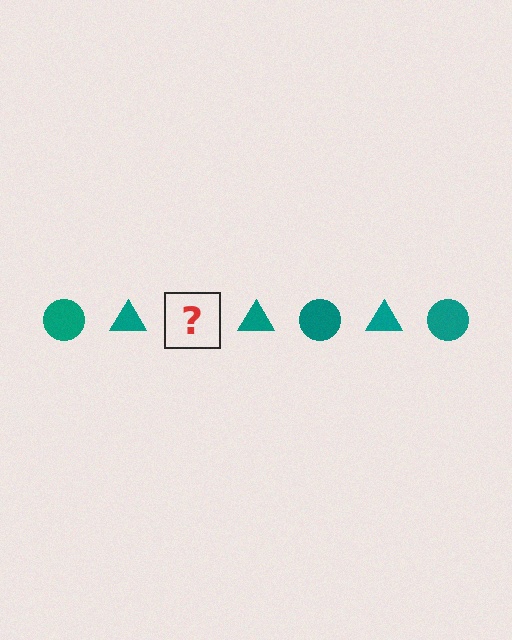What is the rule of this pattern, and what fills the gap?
The rule is that the pattern cycles through circle, triangle shapes in teal. The gap should be filled with a teal circle.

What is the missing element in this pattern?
The missing element is a teal circle.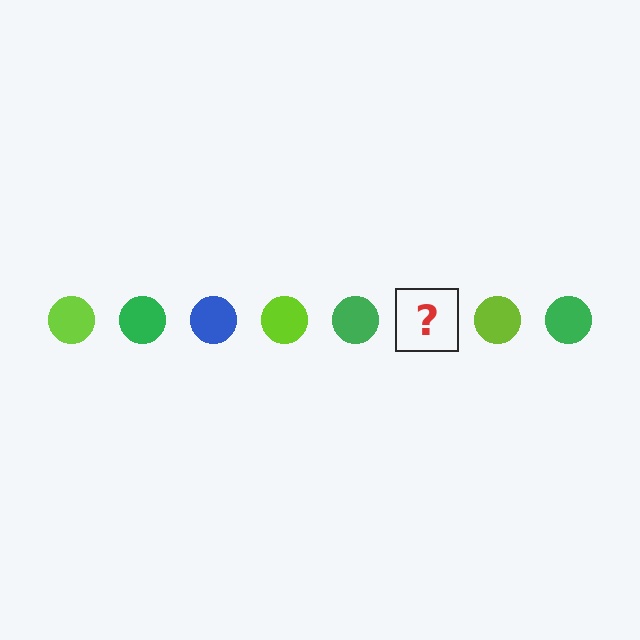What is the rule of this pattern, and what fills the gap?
The rule is that the pattern cycles through lime, green, blue circles. The gap should be filled with a blue circle.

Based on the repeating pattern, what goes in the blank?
The blank should be a blue circle.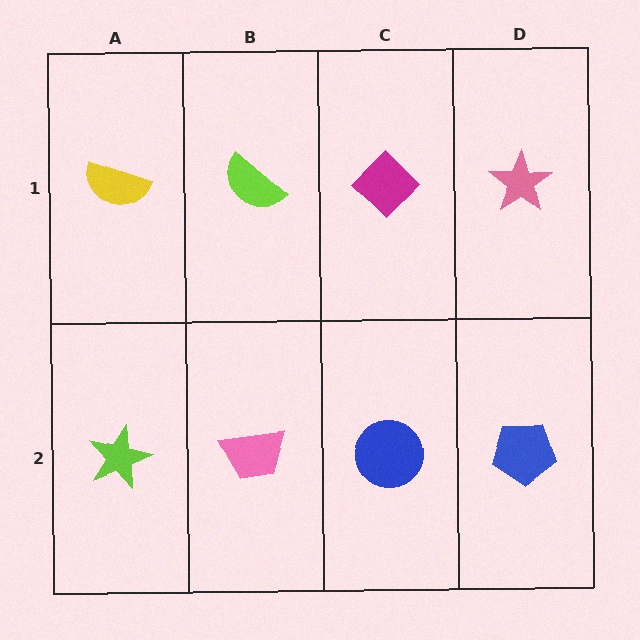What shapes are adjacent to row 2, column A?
A yellow semicircle (row 1, column A), a pink trapezoid (row 2, column B).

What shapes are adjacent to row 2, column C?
A magenta diamond (row 1, column C), a pink trapezoid (row 2, column B), a blue pentagon (row 2, column D).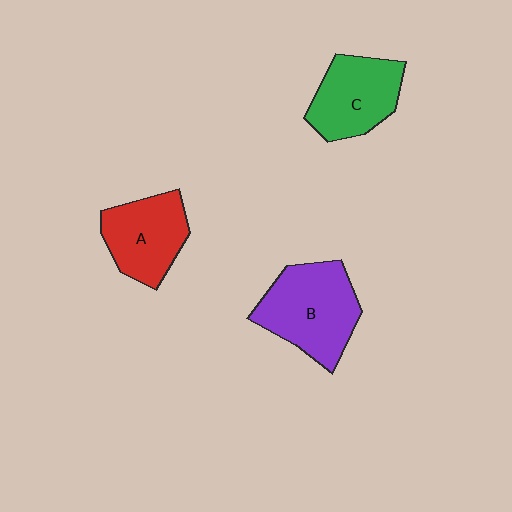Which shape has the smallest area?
Shape A (red).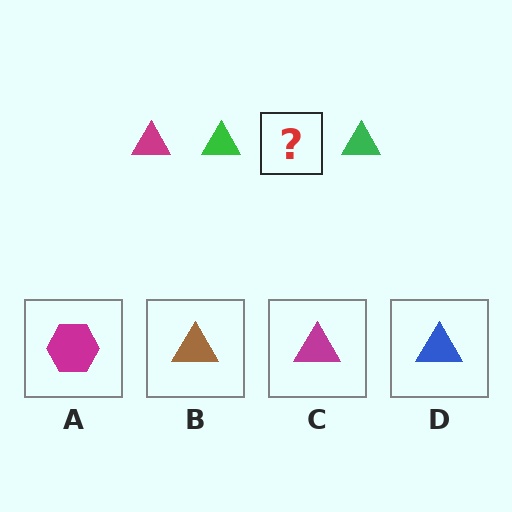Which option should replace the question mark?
Option C.